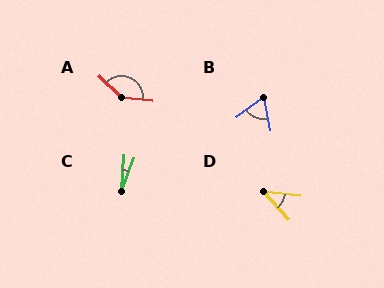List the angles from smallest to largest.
C (17°), D (41°), B (64°), A (143°).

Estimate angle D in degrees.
Approximately 41 degrees.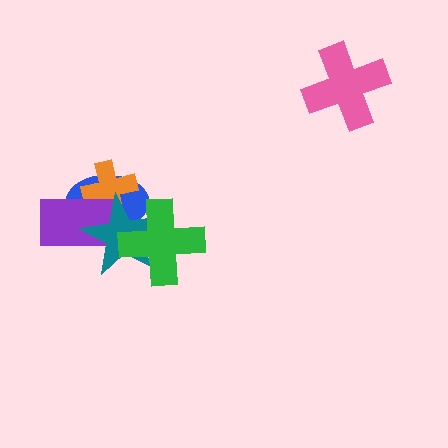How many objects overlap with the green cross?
2 objects overlap with the green cross.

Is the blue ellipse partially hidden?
Yes, it is partially covered by another shape.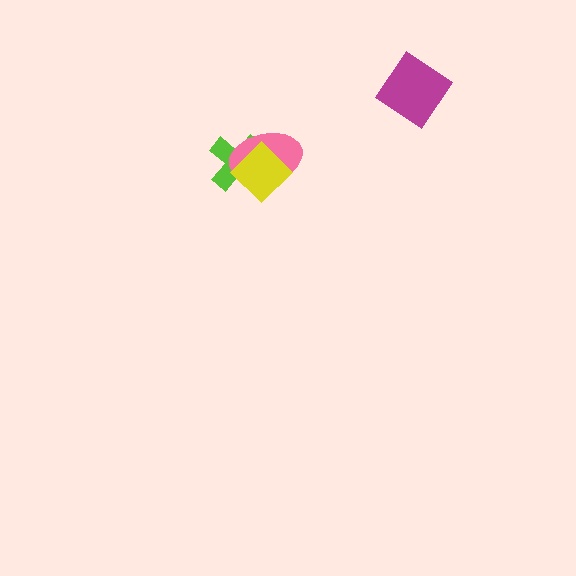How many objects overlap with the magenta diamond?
0 objects overlap with the magenta diamond.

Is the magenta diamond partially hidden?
No, no other shape covers it.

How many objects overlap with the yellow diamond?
2 objects overlap with the yellow diamond.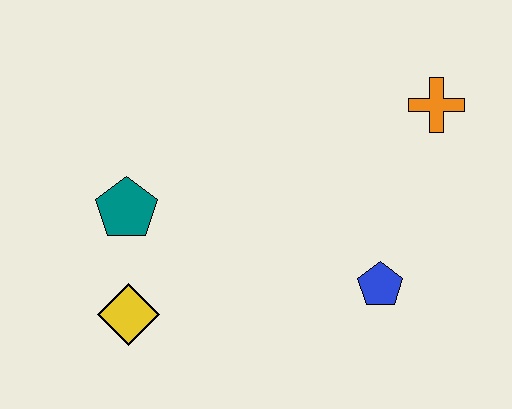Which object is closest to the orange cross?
The blue pentagon is closest to the orange cross.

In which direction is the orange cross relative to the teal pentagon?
The orange cross is to the right of the teal pentagon.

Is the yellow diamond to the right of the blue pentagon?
No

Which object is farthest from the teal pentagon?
The orange cross is farthest from the teal pentagon.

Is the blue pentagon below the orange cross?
Yes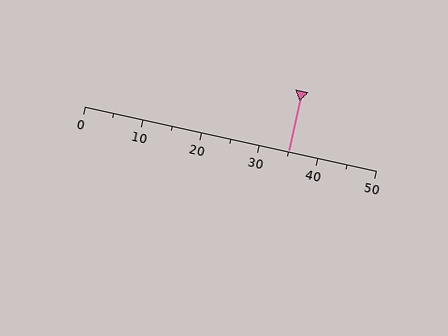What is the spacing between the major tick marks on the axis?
The major ticks are spaced 10 apart.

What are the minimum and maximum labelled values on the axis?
The axis runs from 0 to 50.